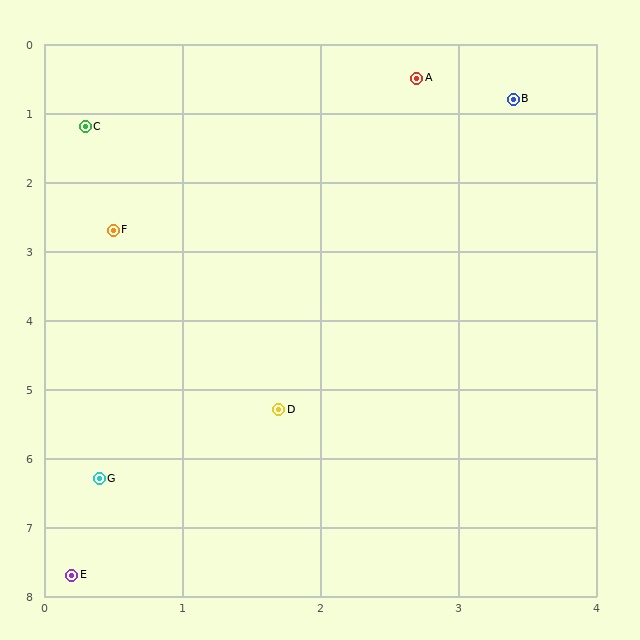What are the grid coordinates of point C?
Point C is at approximately (0.3, 1.2).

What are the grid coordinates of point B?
Point B is at approximately (3.4, 0.8).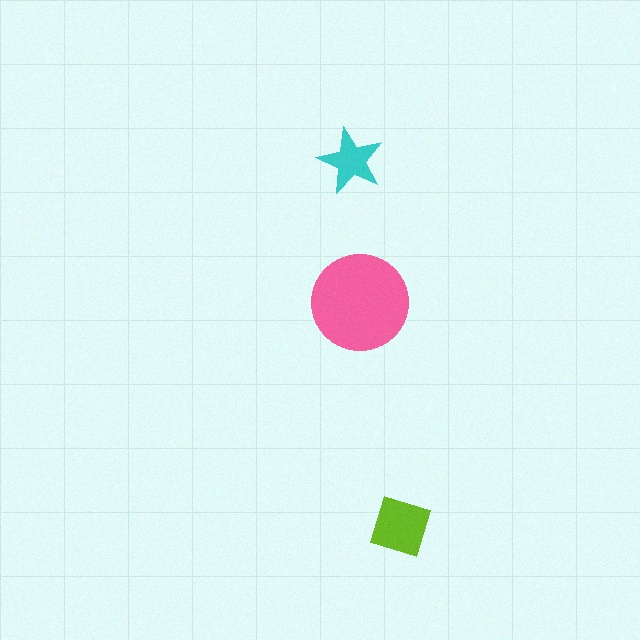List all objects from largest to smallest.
The pink circle, the lime diamond, the cyan star.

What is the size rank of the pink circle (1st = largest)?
1st.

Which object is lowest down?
The lime diamond is bottommost.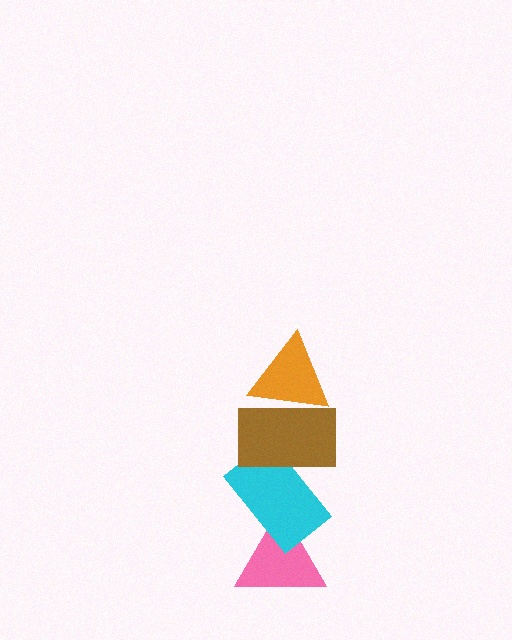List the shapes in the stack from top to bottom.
From top to bottom: the orange triangle, the brown rectangle, the cyan rectangle, the pink triangle.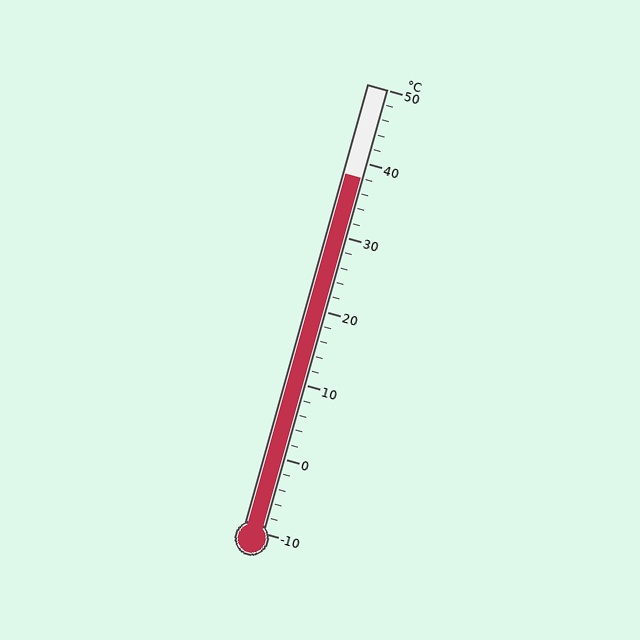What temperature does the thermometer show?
The thermometer shows approximately 38°C.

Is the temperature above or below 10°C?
The temperature is above 10°C.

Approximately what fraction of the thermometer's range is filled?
The thermometer is filled to approximately 80% of its range.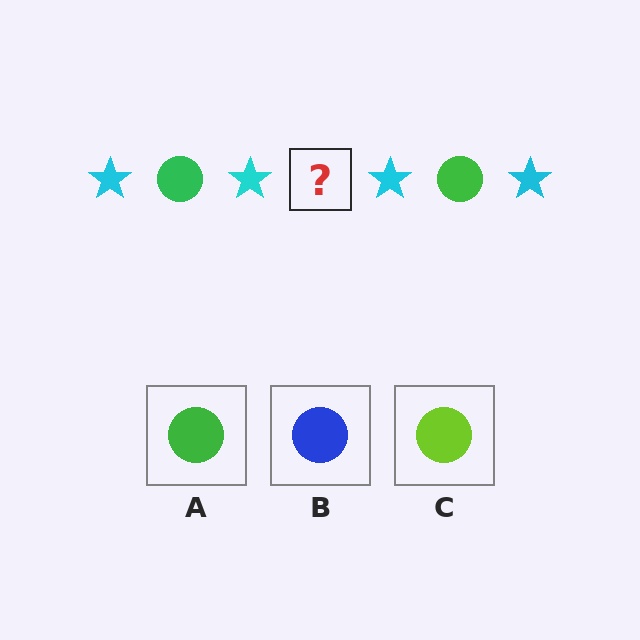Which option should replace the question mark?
Option A.